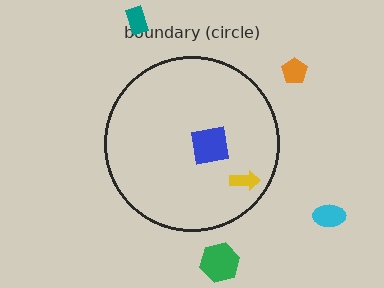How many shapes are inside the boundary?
2 inside, 4 outside.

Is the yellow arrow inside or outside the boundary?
Inside.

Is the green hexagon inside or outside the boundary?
Outside.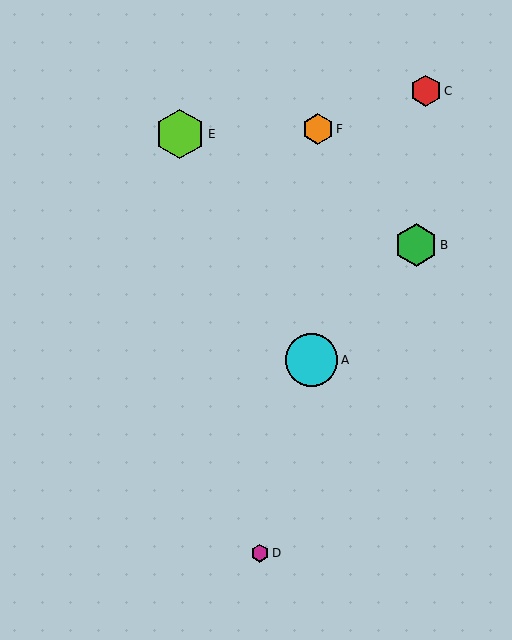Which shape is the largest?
The cyan circle (labeled A) is the largest.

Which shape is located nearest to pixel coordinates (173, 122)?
The lime hexagon (labeled E) at (180, 134) is nearest to that location.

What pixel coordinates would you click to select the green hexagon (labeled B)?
Click at (416, 245) to select the green hexagon B.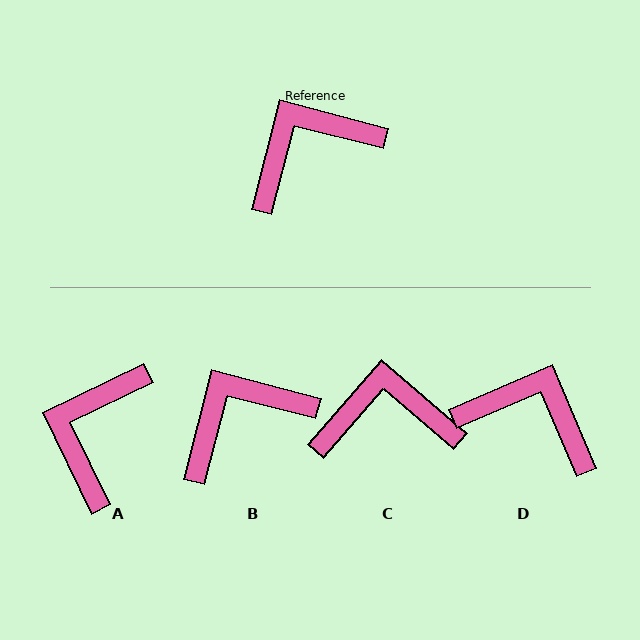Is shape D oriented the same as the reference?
No, it is off by about 52 degrees.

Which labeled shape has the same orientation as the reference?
B.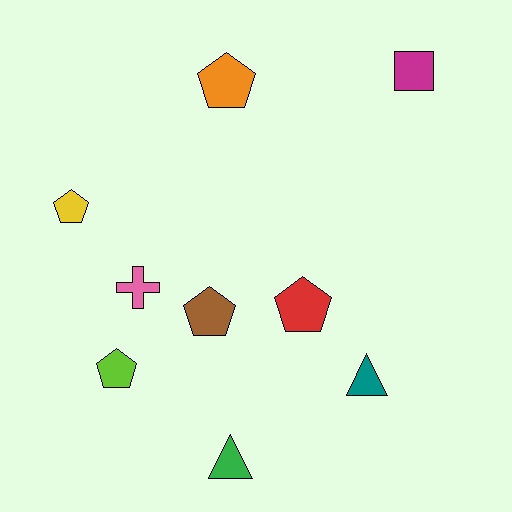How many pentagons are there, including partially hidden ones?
There are 5 pentagons.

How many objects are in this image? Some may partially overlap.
There are 9 objects.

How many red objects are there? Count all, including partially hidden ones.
There is 1 red object.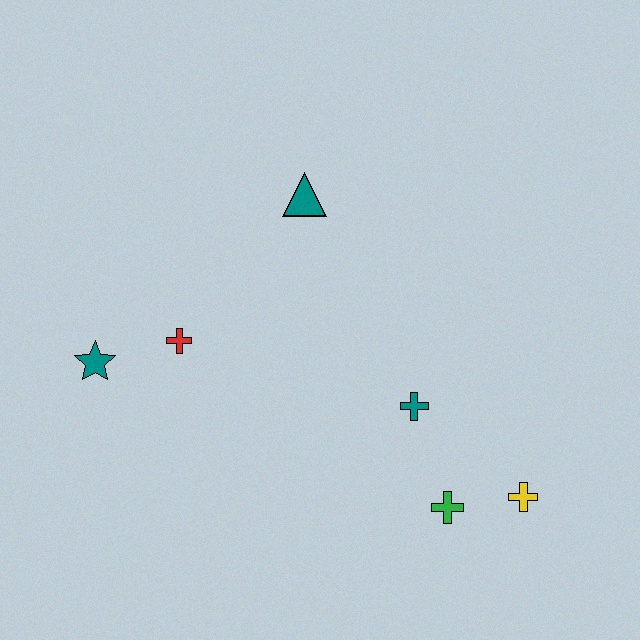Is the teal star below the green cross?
No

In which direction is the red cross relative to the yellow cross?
The red cross is to the left of the yellow cross.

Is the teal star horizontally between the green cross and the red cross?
No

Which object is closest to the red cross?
The teal star is closest to the red cross.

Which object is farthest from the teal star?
The yellow cross is farthest from the teal star.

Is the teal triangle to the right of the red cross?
Yes